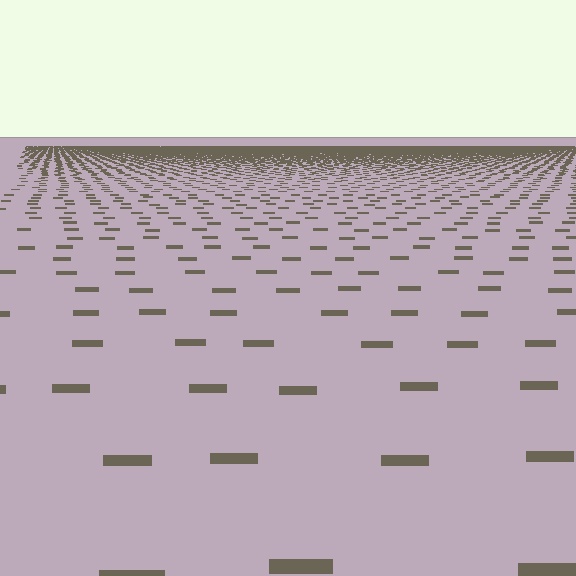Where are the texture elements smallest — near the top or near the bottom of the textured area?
Near the top.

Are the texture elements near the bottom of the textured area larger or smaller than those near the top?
Larger. Near the bottom, elements are closer to the viewer and appear at a bigger on-screen size.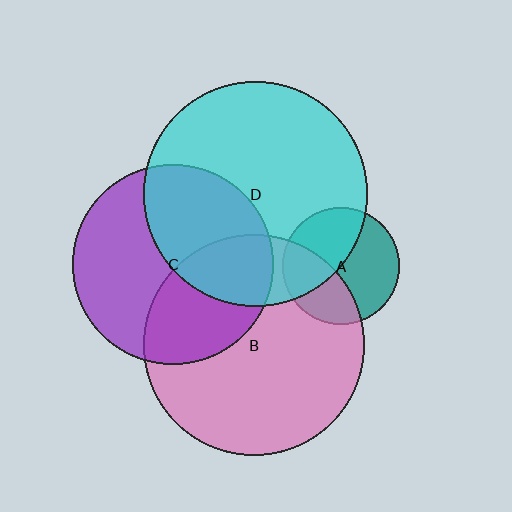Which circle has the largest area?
Circle D (cyan).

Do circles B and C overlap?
Yes.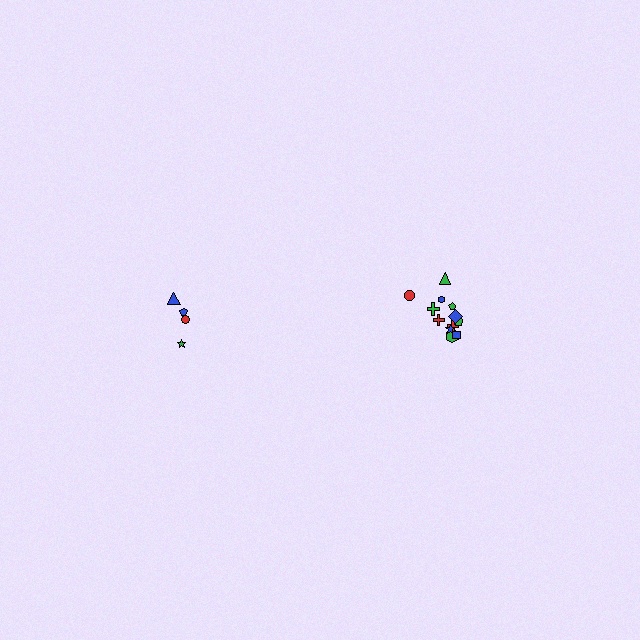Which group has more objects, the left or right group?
The right group.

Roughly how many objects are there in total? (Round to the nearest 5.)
Roughly 15 objects in total.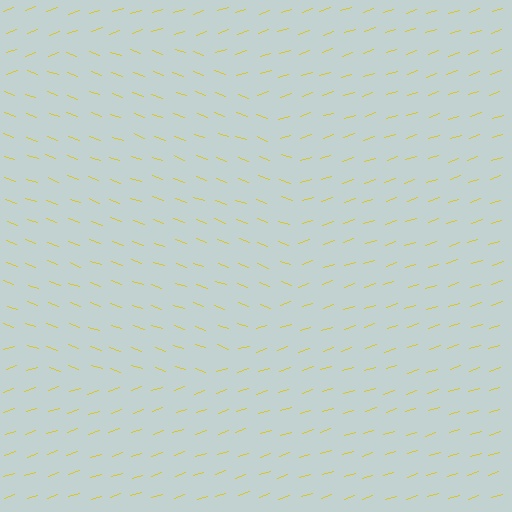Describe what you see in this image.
The image is filled with small yellow line segments. A circle region in the image has lines oriented differently from the surrounding lines, creating a visible texture boundary.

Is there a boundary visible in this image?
Yes, there is a texture boundary formed by a change in line orientation.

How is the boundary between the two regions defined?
The boundary is defined purely by a change in line orientation (approximately 38 degrees difference). All lines are the same color and thickness.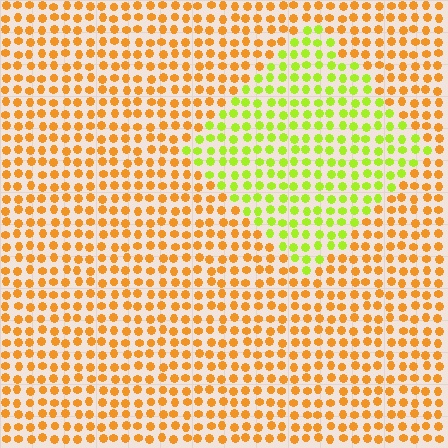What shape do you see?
I see a diamond.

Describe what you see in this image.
The image is filled with small orange elements in a uniform arrangement. A diamond-shaped region is visible where the elements are tinted to a slightly different hue, forming a subtle color boundary.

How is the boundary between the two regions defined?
The boundary is defined purely by a slight shift in hue (about 51 degrees). Spacing, size, and orientation are identical on both sides.